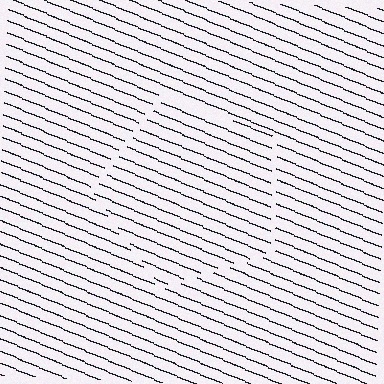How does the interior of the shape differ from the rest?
The interior of the shape contains the same grating, shifted by half a period — the contour is defined by the phase discontinuity where line-ends from the inner and outer gratings abut.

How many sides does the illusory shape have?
5 sides — the line-ends trace a pentagon.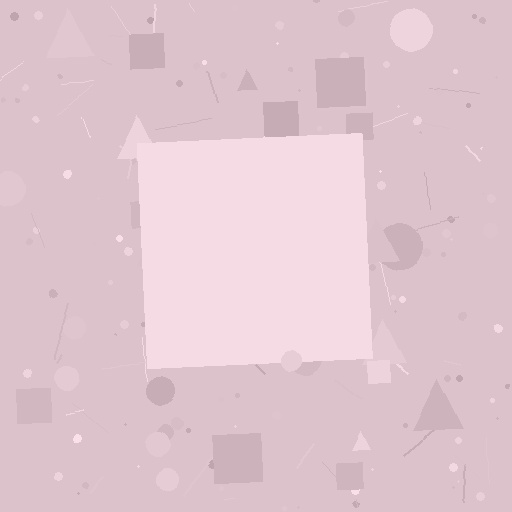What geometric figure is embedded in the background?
A square is embedded in the background.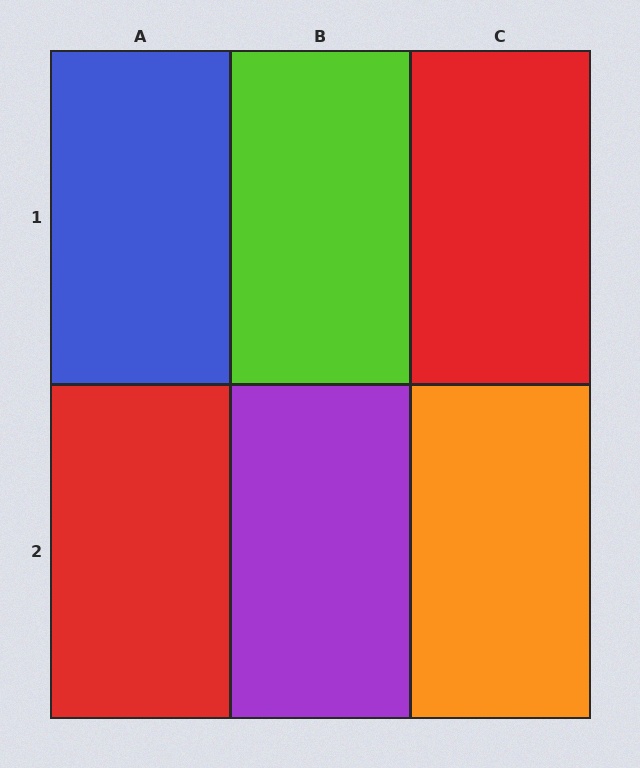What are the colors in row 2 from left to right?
Red, purple, orange.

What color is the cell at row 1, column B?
Lime.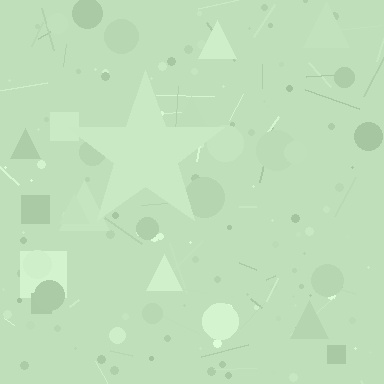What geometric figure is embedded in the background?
A star is embedded in the background.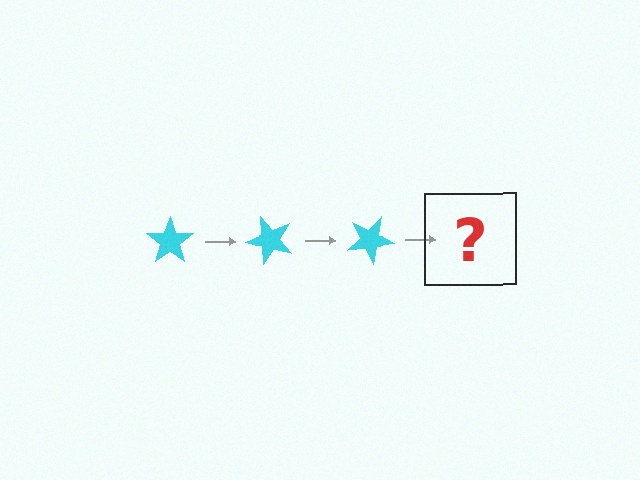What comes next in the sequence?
The next element should be a cyan star rotated 150 degrees.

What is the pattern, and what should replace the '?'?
The pattern is that the star rotates 50 degrees each step. The '?' should be a cyan star rotated 150 degrees.